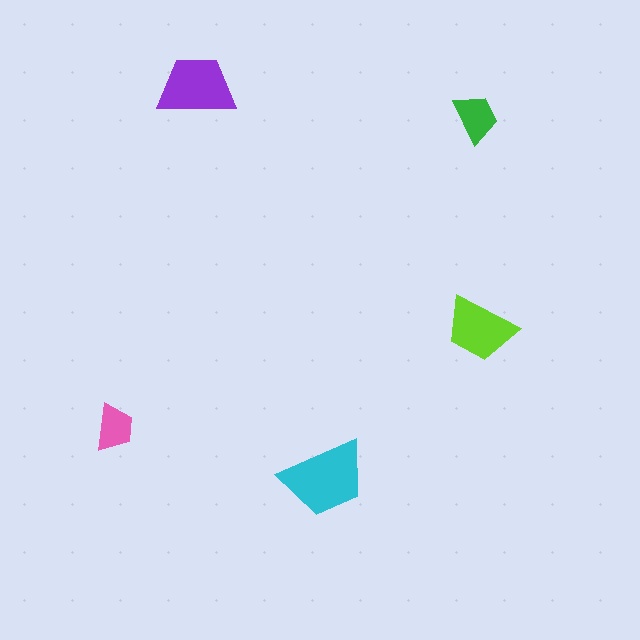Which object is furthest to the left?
The pink trapezoid is leftmost.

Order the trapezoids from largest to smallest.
the cyan one, the purple one, the lime one, the green one, the pink one.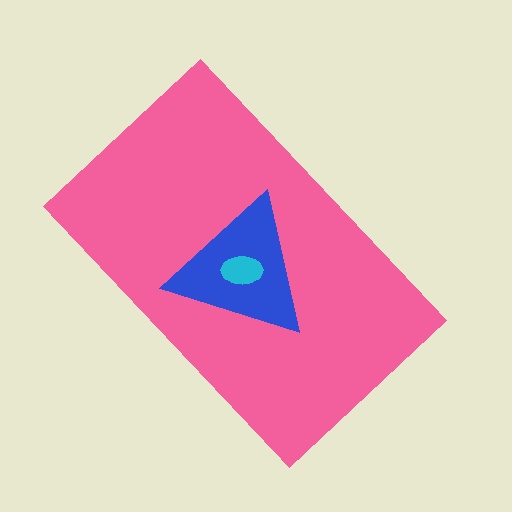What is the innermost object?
The cyan ellipse.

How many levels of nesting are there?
3.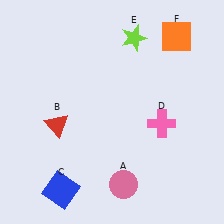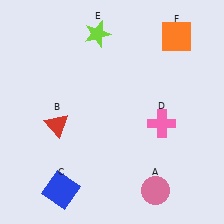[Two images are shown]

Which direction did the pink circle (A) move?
The pink circle (A) moved right.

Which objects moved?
The objects that moved are: the pink circle (A), the lime star (E).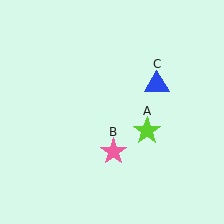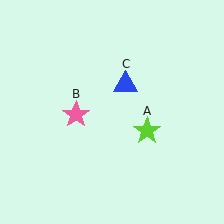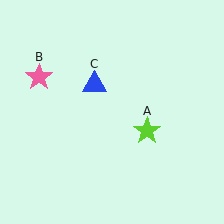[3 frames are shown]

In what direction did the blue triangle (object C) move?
The blue triangle (object C) moved left.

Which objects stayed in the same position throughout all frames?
Lime star (object A) remained stationary.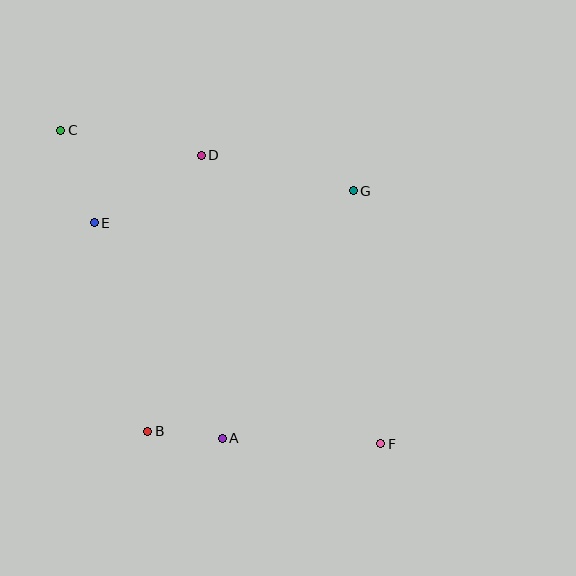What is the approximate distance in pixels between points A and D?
The distance between A and D is approximately 284 pixels.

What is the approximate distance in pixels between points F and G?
The distance between F and G is approximately 255 pixels.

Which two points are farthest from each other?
Points C and F are farthest from each other.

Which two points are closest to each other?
Points A and B are closest to each other.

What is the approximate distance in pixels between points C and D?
The distance between C and D is approximately 143 pixels.